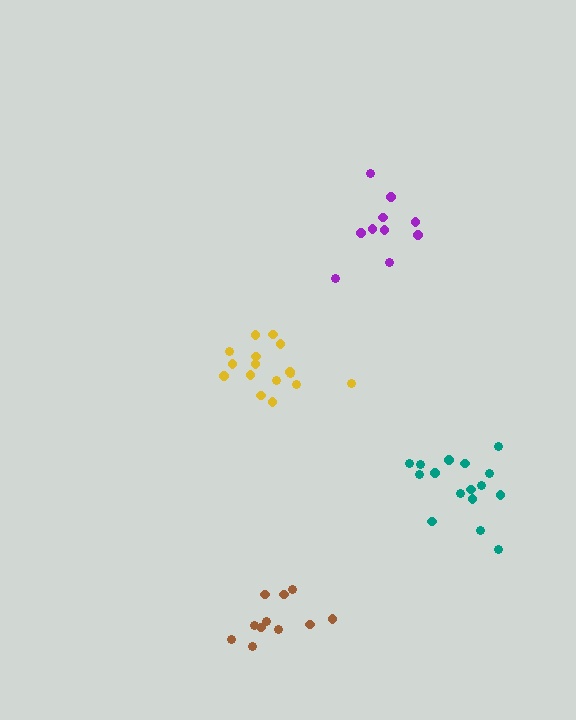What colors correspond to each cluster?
The clusters are colored: purple, brown, teal, yellow.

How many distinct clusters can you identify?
There are 4 distinct clusters.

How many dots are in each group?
Group 1: 10 dots, Group 2: 11 dots, Group 3: 16 dots, Group 4: 16 dots (53 total).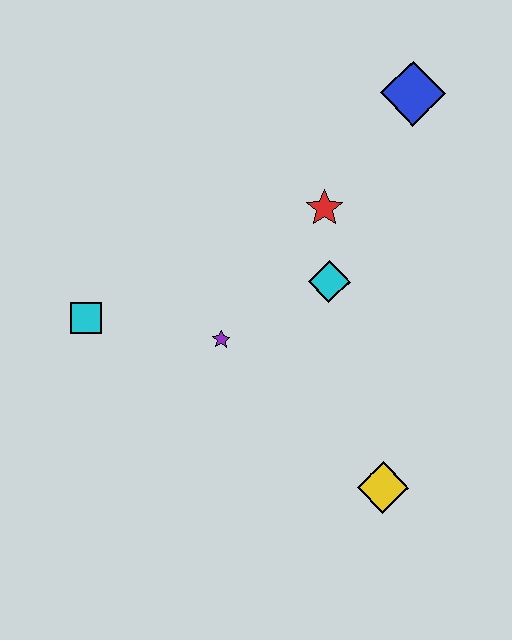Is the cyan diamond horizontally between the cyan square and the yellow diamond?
Yes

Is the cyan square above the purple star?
Yes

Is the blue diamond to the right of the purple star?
Yes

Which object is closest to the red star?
The cyan diamond is closest to the red star.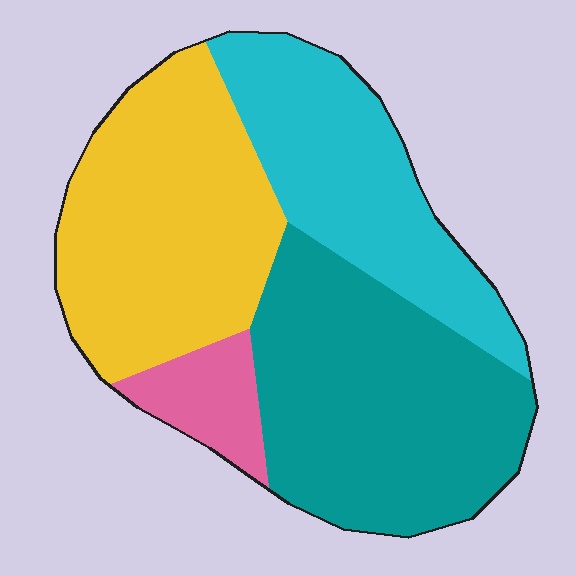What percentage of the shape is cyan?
Cyan takes up less than a quarter of the shape.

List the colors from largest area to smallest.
From largest to smallest: teal, yellow, cyan, pink.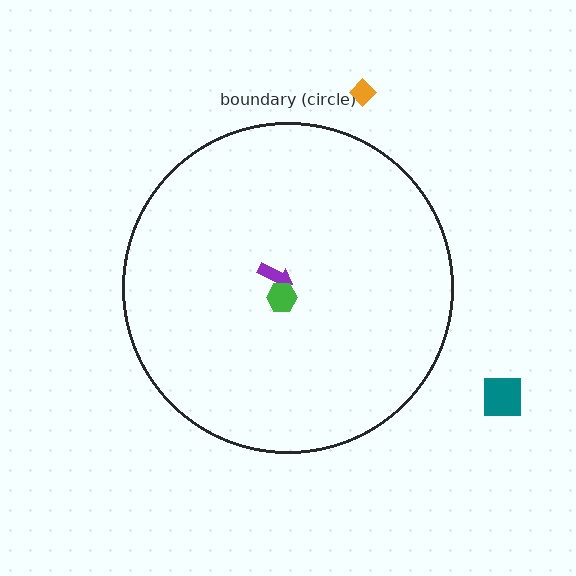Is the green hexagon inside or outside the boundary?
Inside.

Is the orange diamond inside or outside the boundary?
Outside.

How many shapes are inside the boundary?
2 inside, 2 outside.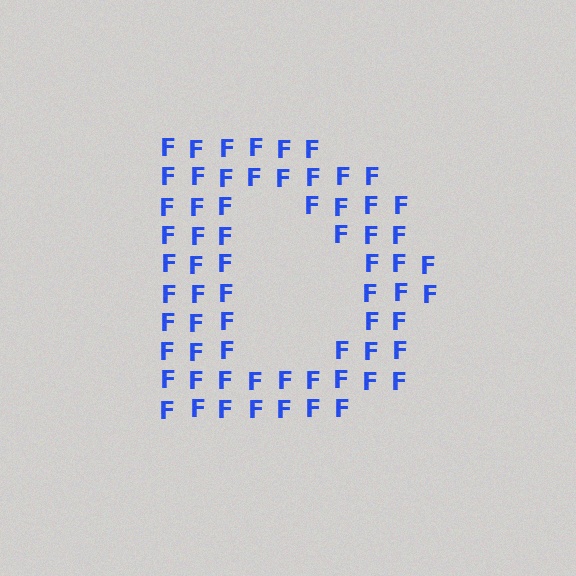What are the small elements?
The small elements are letter F's.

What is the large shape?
The large shape is the letter D.